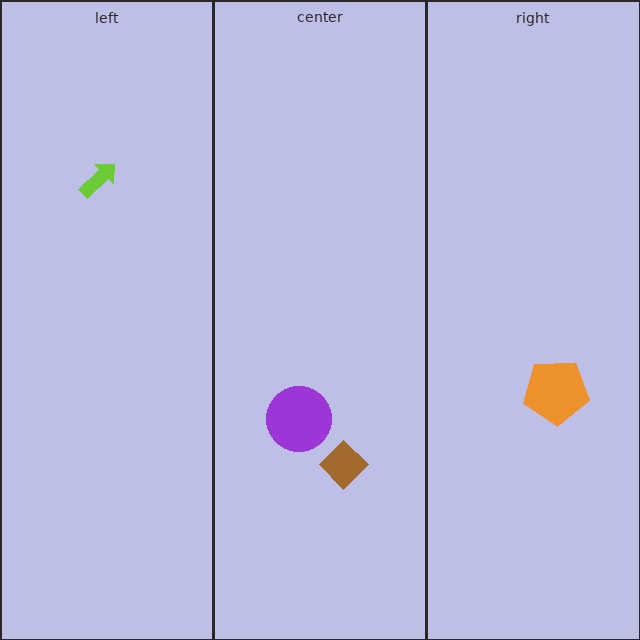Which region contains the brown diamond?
The center region.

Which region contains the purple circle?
The center region.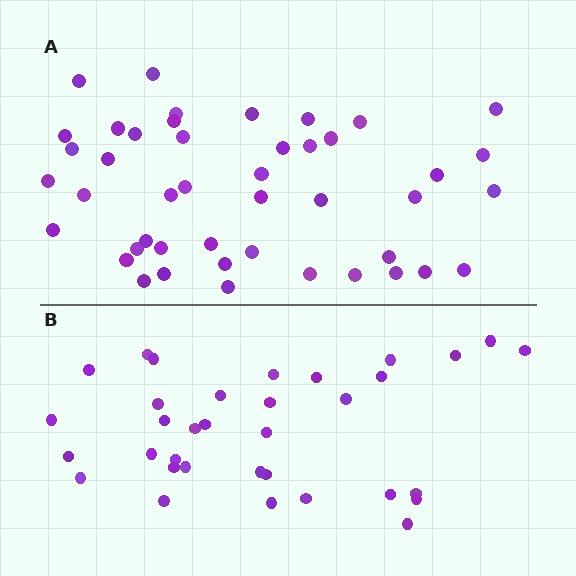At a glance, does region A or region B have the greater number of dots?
Region A (the top region) has more dots.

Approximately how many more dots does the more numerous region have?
Region A has roughly 12 or so more dots than region B.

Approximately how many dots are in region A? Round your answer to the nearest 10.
About 40 dots. (The exact count is 45, which rounds to 40.)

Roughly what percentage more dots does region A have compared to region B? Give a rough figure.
About 30% more.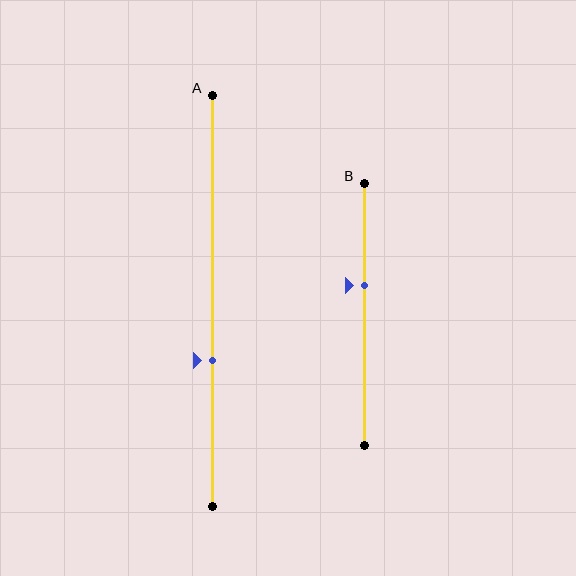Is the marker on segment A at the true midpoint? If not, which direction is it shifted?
No, the marker on segment A is shifted downward by about 14% of the segment length.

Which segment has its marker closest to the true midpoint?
Segment B has its marker closest to the true midpoint.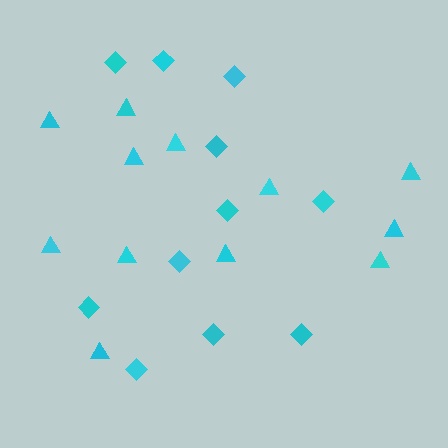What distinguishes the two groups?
There are 2 groups: one group of triangles (12) and one group of diamonds (11).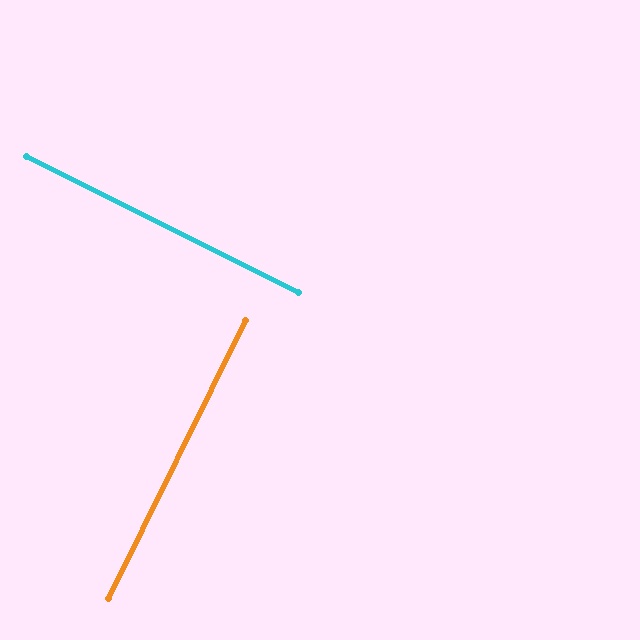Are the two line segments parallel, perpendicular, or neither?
Perpendicular — they meet at approximately 90°.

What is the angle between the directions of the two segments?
Approximately 90 degrees.